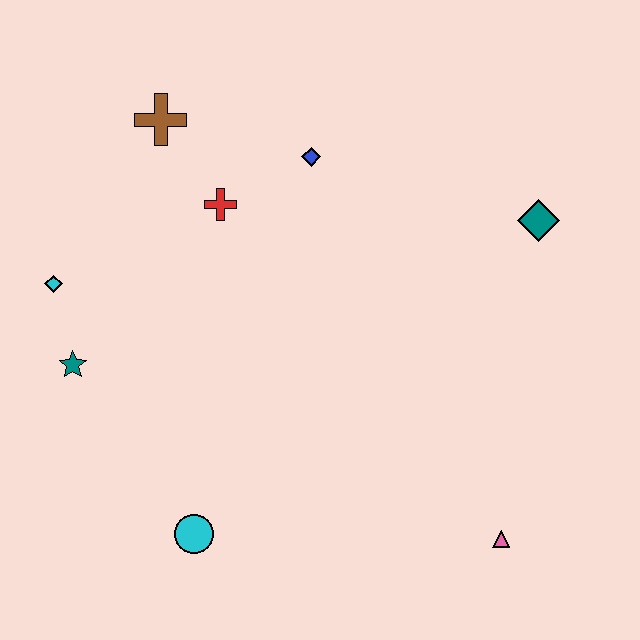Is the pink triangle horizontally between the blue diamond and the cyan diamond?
No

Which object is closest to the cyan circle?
The teal star is closest to the cyan circle.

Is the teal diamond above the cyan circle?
Yes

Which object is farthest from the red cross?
The pink triangle is farthest from the red cross.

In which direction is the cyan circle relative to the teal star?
The cyan circle is below the teal star.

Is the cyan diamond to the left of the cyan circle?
Yes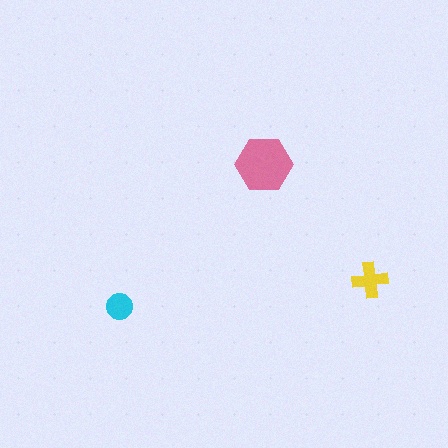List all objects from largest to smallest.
The pink hexagon, the yellow cross, the cyan circle.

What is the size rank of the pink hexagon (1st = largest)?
1st.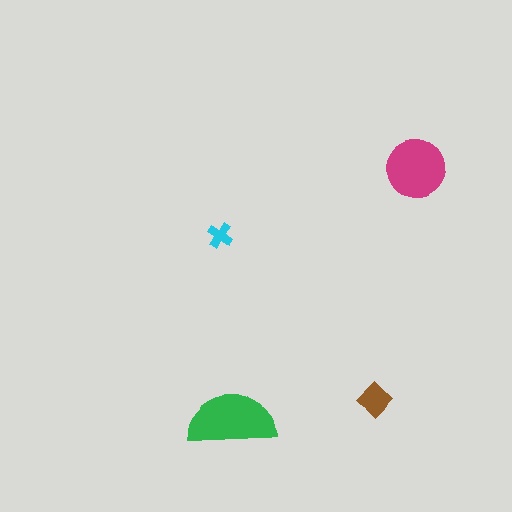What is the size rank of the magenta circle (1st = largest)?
2nd.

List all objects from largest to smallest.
The green semicircle, the magenta circle, the brown diamond, the cyan cross.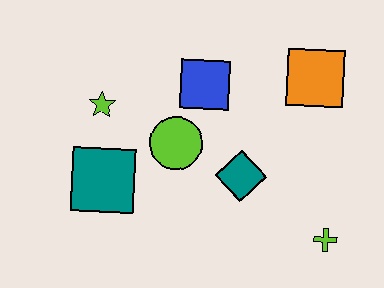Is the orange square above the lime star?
Yes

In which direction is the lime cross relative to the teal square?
The lime cross is to the right of the teal square.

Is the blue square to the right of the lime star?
Yes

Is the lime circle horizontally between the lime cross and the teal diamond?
No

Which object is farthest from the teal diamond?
The lime star is farthest from the teal diamond.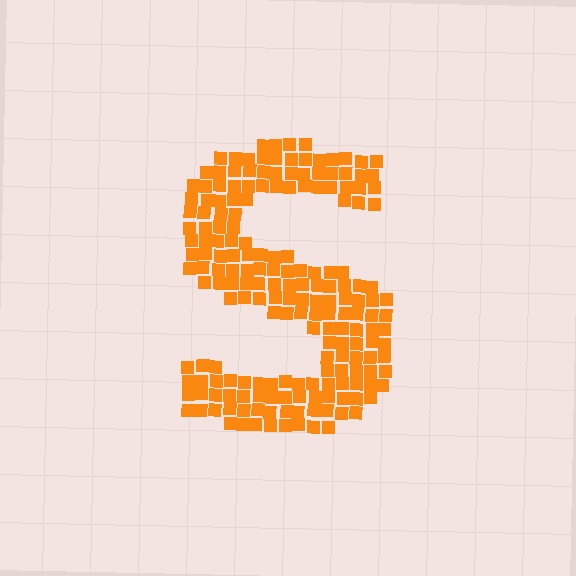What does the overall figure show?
The overall figure shows the letter S.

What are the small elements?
The small elements are squares.